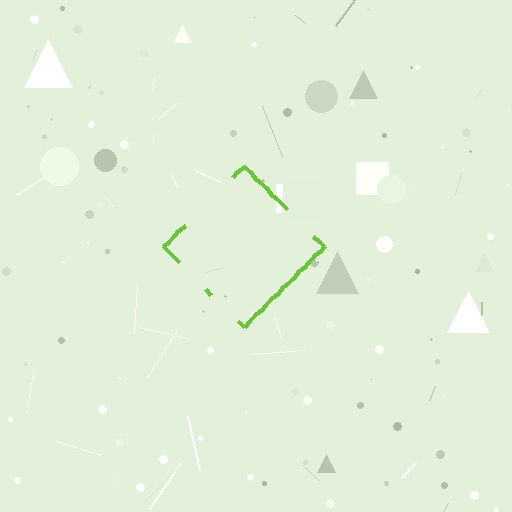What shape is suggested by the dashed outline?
The dashed outline suggests a diamond.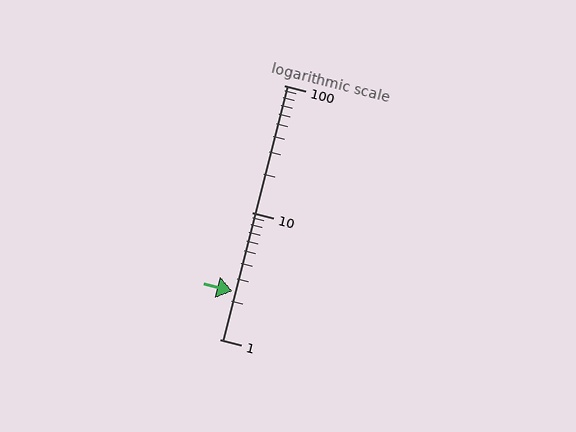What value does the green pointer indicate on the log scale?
The pointer indicates approximately 2.4.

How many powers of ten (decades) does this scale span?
The scale spans 2 decades, from 1 to 100.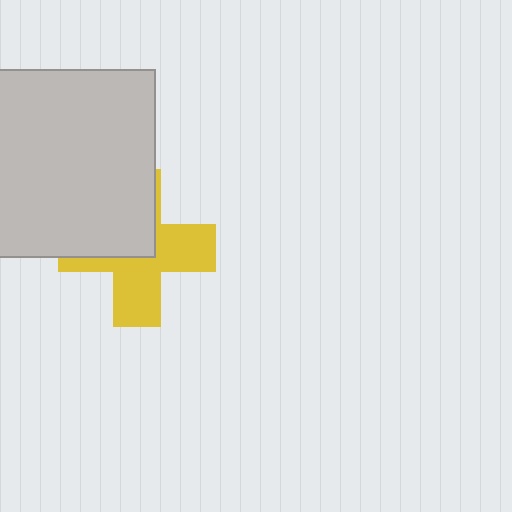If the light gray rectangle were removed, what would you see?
You would see the complete yellow cross.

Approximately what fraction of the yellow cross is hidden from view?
Roughly 44% of the yellow cross is hidden behind the light gray rectangle.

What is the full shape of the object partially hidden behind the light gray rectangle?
The partially hidden object is a yellow cross.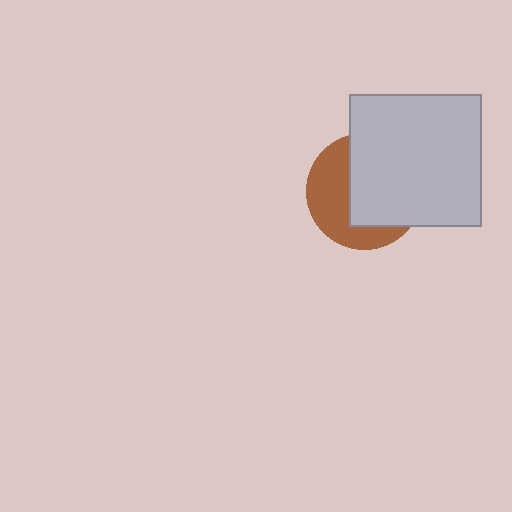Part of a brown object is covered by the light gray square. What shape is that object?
It is a circle.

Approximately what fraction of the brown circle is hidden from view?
Roughly 56% of the brown circle is hidden behind the light gray square.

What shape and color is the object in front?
The object in front is a light gray square.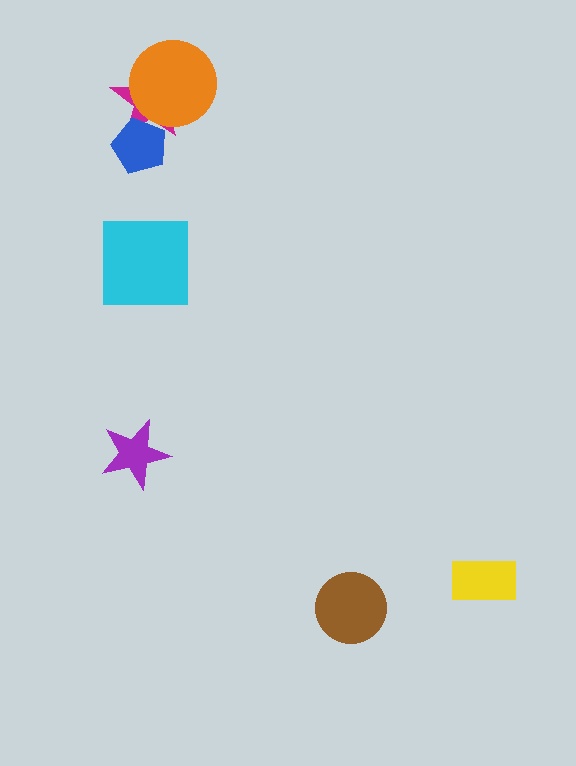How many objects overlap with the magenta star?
2 objects overlap with the magenta star.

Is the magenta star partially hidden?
Yes, it is partially covered by another shape.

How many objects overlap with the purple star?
0 objects overlap with the purple star.